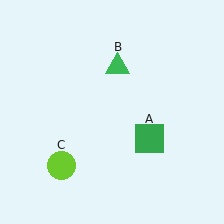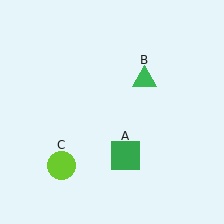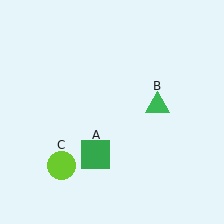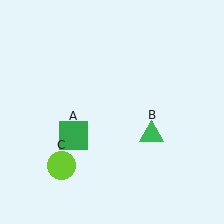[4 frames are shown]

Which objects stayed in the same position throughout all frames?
Lime circle (object C) remained stationary.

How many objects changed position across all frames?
2 objects changed position: green square (object A), green triangle (object B).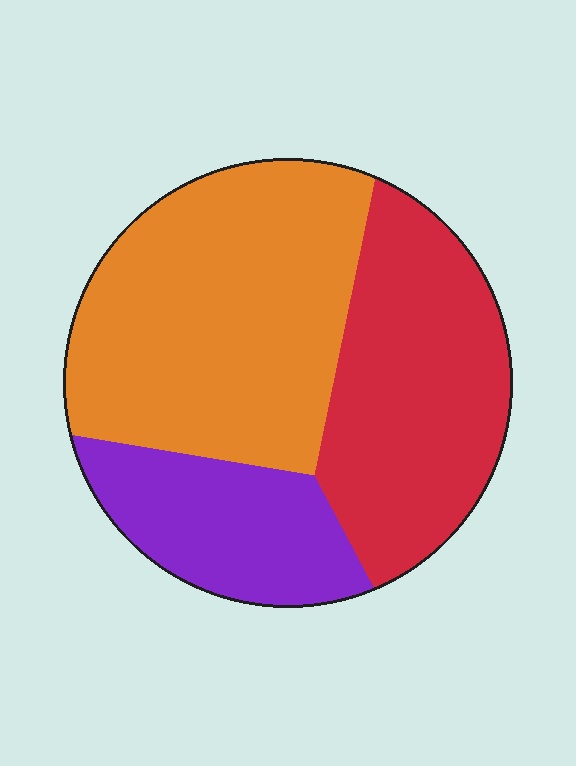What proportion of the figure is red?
Red takes up about one third (1/3) of the figure.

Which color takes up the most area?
Orange, at roughly 45%.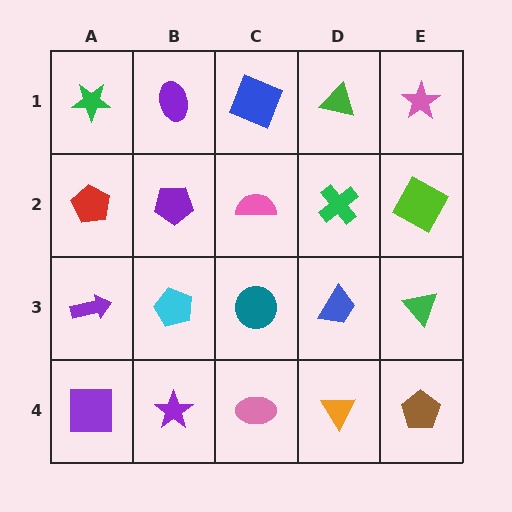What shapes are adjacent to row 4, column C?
A teal circle (row 3, column C), a purple star (row 4, column B), an orange triangle (row 4, column D).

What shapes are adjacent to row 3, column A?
A red pentagon (row 2, column A), a purple square (row 4, column A), a cyan pentagon (row 3, column B).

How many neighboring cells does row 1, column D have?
3.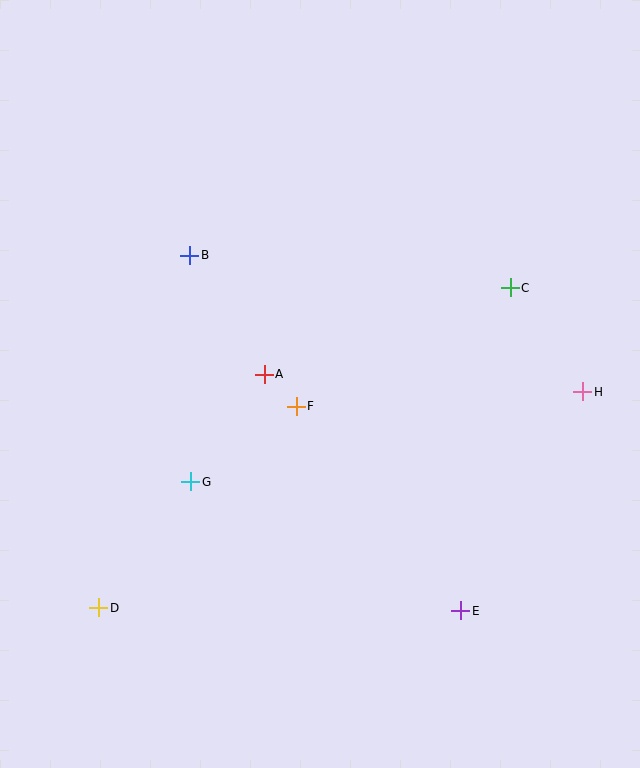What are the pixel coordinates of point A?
Point A is at (264, 374).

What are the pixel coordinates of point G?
Point G is at (191, 482).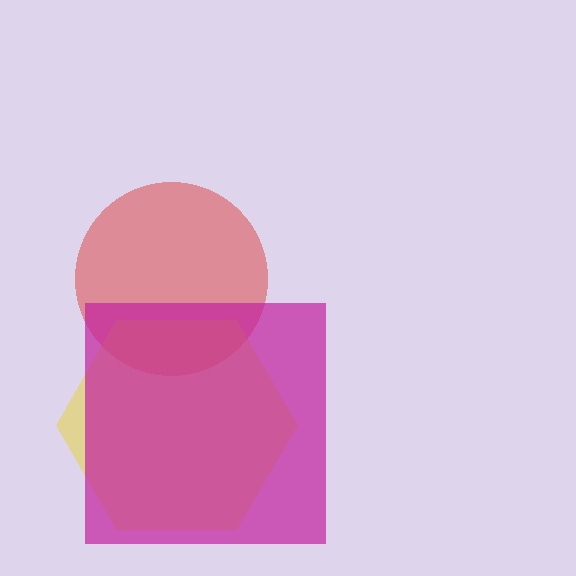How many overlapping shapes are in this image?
There are 3 overlapping shapes in the image.